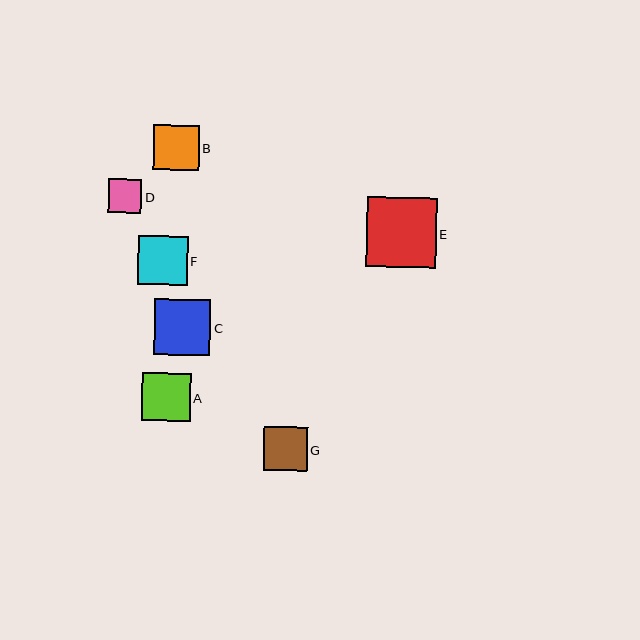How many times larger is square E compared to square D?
Square E is approximately 2.1 times the size of square D.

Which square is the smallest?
Square D is the smallest with a size of approximately 34 pixels.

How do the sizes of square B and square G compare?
Square B and square G are approximately the same size.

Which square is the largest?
Square E is the largest with a size of approximately 70 pixels.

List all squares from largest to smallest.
From largest to smallest: E, C, F, A, B, G, D.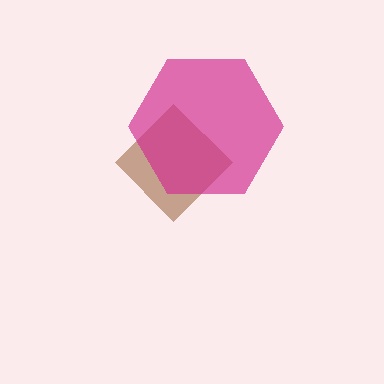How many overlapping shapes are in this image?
There are 2 overlapping shapes in the image.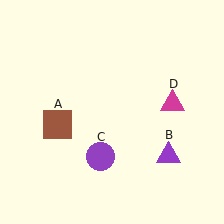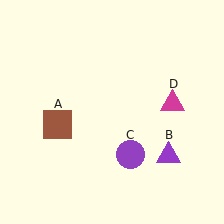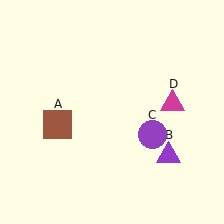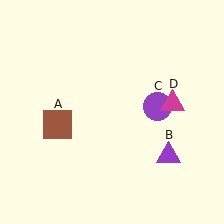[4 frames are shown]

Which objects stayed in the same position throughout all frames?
Brown square (object A) and purple triangle (object B) and magenta triangle (object D) remained stationary.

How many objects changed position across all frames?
1 object changed position: purple circle (object C).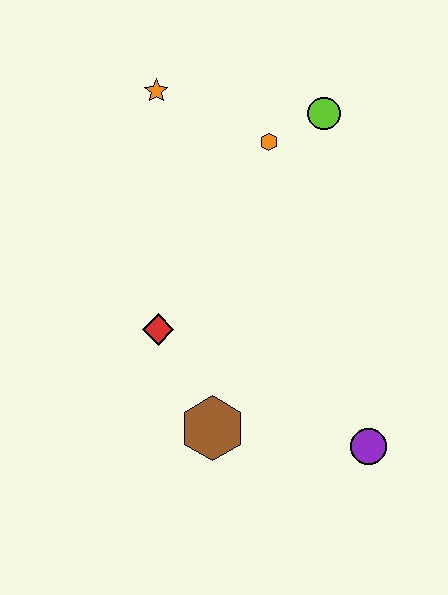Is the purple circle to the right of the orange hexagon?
Yes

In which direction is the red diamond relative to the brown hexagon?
The red diamond is above the brown hexagon.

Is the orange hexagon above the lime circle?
No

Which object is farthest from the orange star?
The purple circle is farthest from the orange star.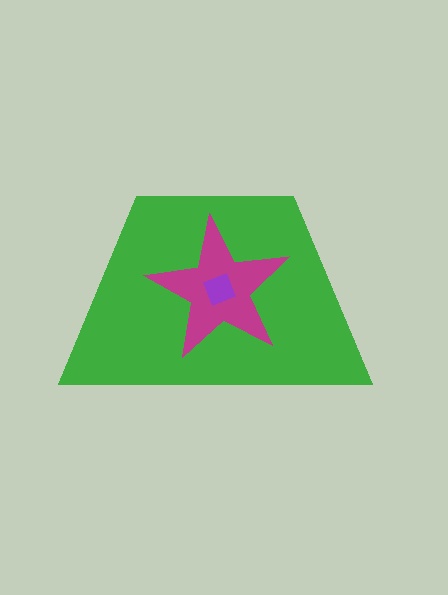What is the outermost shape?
The green trapezoid.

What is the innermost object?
The purple square.